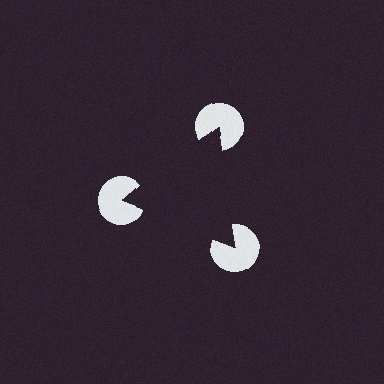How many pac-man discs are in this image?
There are 3 — one at each vertex of the illusory triangle.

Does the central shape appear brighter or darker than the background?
It typically appears slightly darker than the background, even though no actual brightness change is drawn.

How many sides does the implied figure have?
3 sides.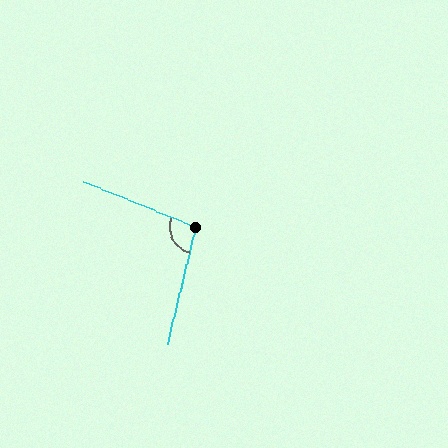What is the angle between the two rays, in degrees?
Approximately 99 degrees.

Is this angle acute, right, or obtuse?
It is obtuse.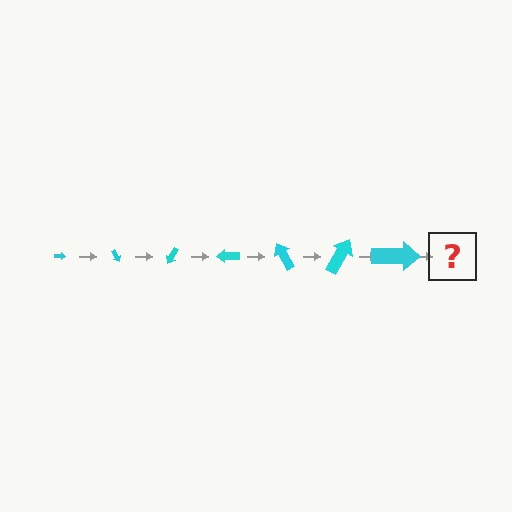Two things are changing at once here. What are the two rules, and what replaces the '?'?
The two rules are that the arrow grows larger each step and it rotates 60 degrees each step. The '?' should be an arrow, larger than the previous one and rotated 420 degrees from the start.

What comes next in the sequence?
The next element should be an arrow, larger than the previous one and rotated 420 degrees from the start.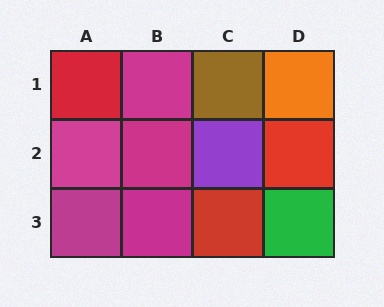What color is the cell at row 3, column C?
Red.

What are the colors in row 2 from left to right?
Magenta, magenta, purple, red.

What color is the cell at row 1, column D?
Orange.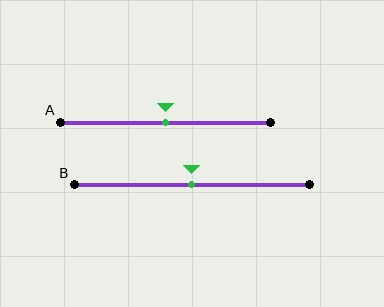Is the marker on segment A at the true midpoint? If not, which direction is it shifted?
Yes, the marker on segment A is at the true midpoint.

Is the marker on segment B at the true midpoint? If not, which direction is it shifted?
Yes, the marker on segment B is at the true midpoint.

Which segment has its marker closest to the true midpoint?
Segment A has its marker closest to the true midpoint.